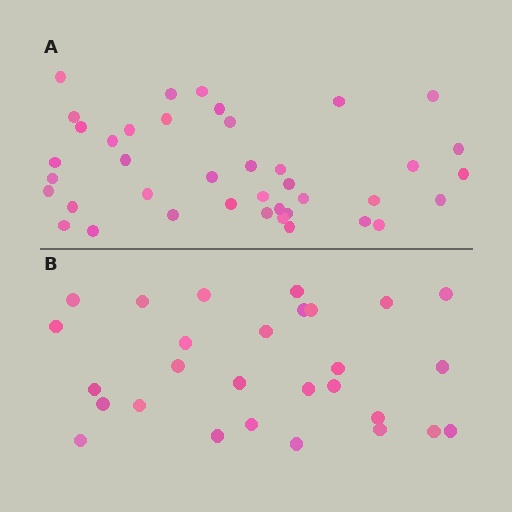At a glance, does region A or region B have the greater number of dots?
Region A (the top region) has more dots.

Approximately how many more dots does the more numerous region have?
Region A has roughly 12 or so more dots than region B.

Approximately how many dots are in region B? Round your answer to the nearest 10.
About 30 dots. (The exact count is 28, which rounds to 30.)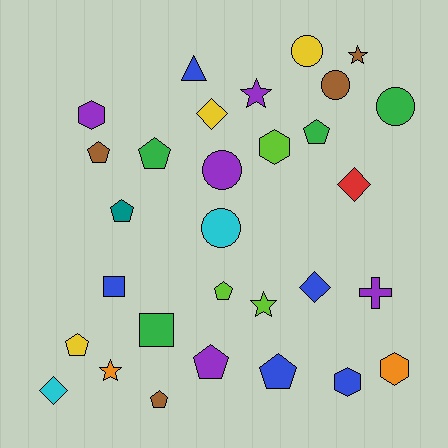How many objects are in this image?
There are 30 objects.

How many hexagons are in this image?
There are 4 hexagons.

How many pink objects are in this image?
There are no pink objects.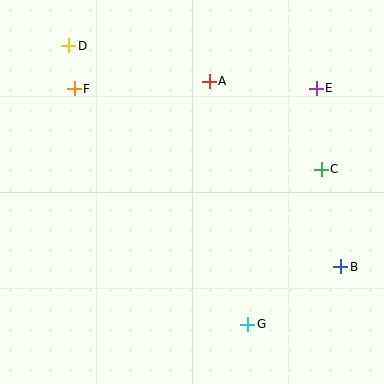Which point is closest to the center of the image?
Point A at (209, 81) is closest to the center.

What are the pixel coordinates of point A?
Point A is at (209, 81).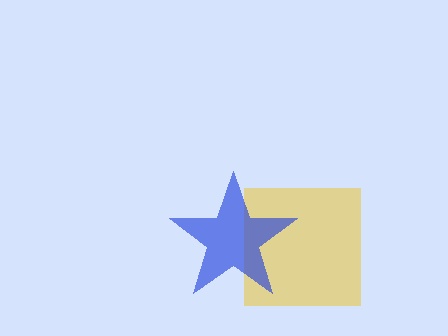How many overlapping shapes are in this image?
There are 2 overlapping shapes in the image.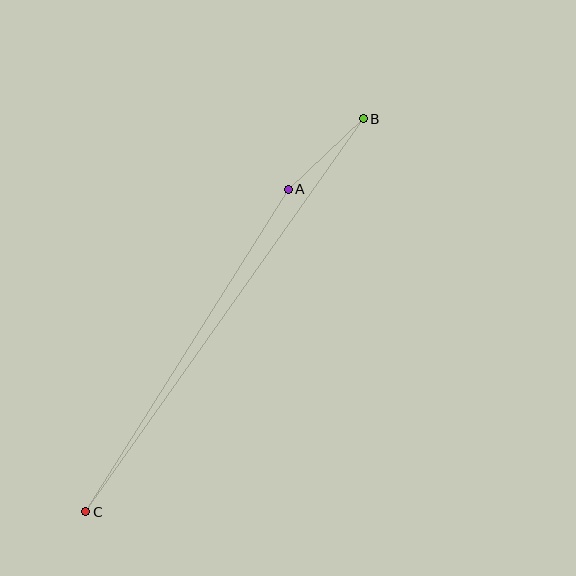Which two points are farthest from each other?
Points B and C are farthest from each other.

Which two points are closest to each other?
Points A and B are closest to each other.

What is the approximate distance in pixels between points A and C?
The distance between A and C is approximately 381 pixels.